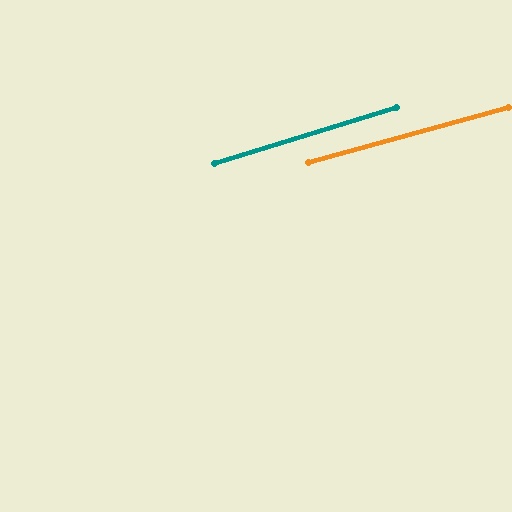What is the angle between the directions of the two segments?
Approximately 2 degrees.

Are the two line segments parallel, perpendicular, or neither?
Parallel — their directions differ by only 1.6°.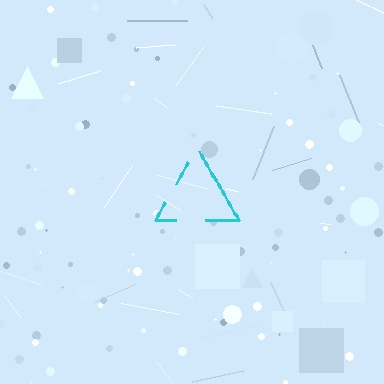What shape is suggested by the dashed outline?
The dashed outline suggests a triangle.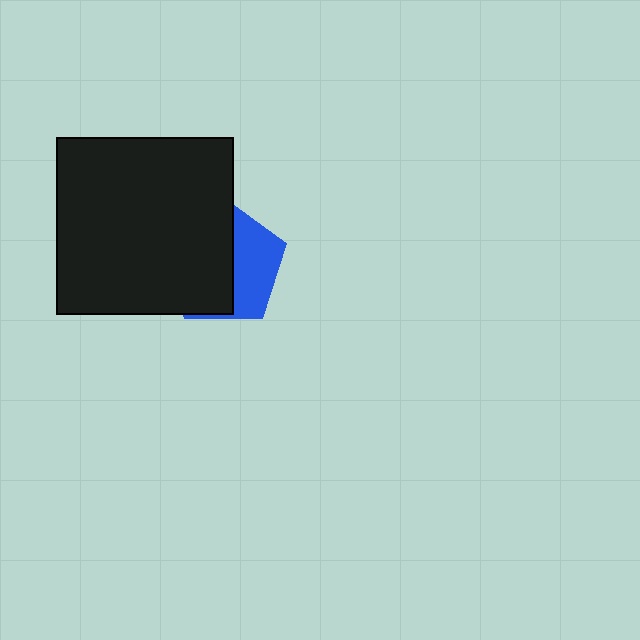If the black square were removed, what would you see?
You would see the complete blue pentagon.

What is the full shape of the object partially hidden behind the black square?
The partially hidden object is a blue pentagon.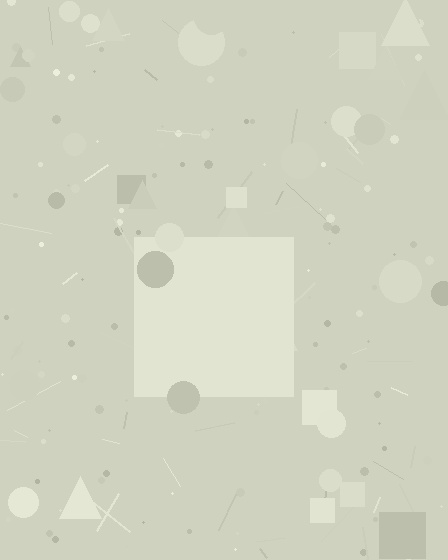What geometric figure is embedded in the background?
A square is embedded in the background.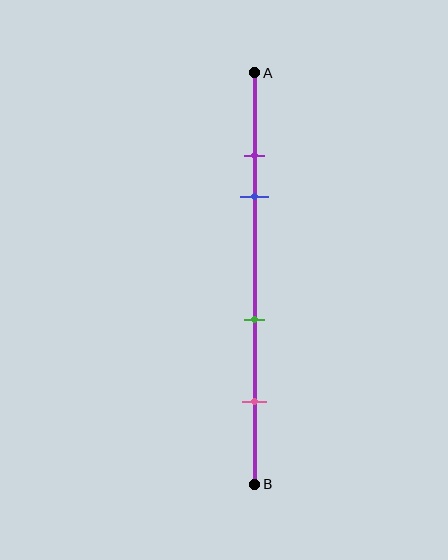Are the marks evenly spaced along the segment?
No, the marks are not evenly spaced.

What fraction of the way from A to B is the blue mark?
The blue mark is approximately 30% (0.3) of the way from A to B.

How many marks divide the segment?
There are 4 marks dividing the segment.